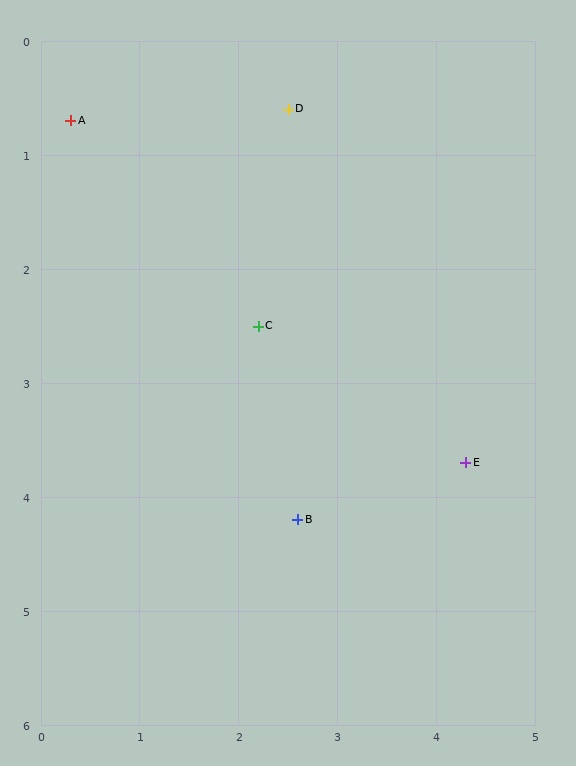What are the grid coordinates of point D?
Point D is at approximately (2.5, 0.6).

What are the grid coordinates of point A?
Point A is at approximately (0.3, 0.7).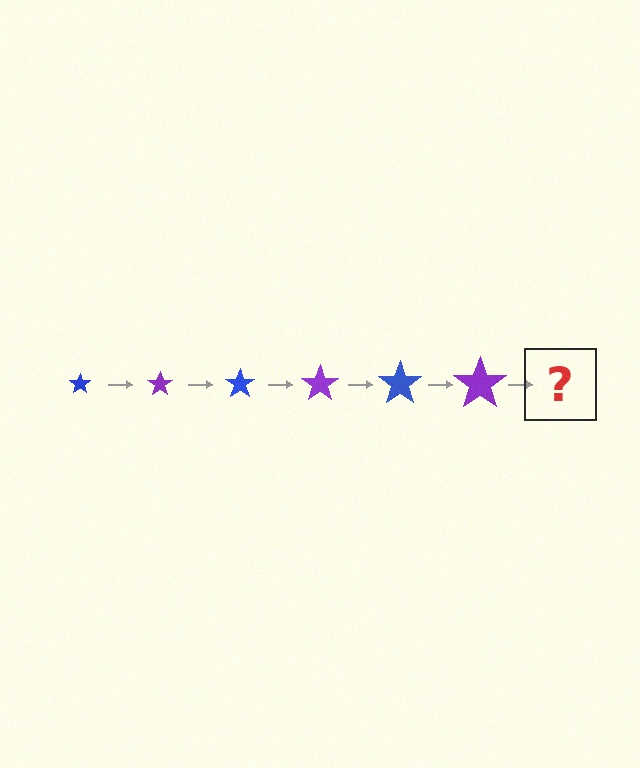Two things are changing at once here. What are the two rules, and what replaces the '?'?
The two rules are that the star grows larger each step and the color cycles through blue and purple. The '?' should be a blue star, larger than the previous one.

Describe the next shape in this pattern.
It should be a blue star, larger than the previous one.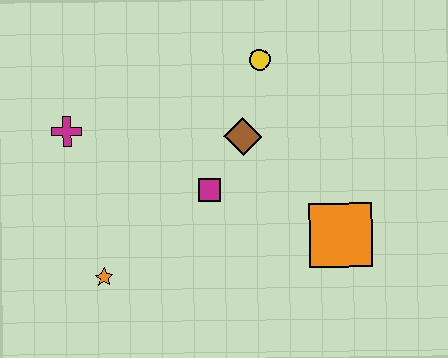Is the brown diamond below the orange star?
No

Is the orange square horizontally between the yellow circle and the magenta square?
No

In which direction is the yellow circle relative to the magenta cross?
The yellow circle is to the right of the magenta cross.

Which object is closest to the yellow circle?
The brown diamond is closest to the yellow circle.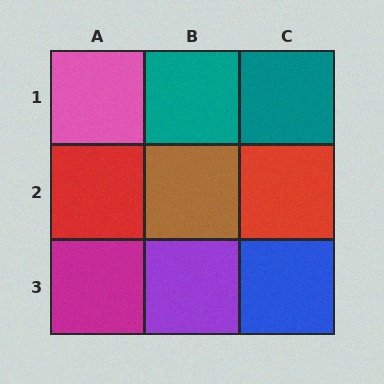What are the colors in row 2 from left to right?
Red, brown, red.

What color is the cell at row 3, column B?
Purple.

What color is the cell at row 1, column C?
Teal.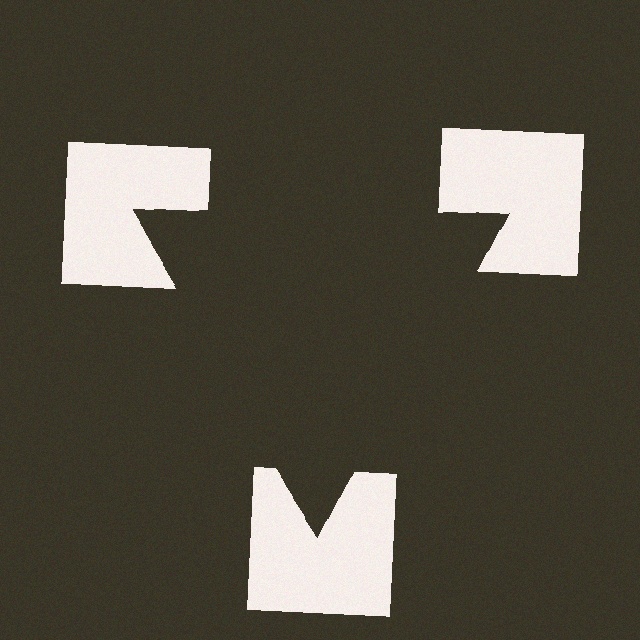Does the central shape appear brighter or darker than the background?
It typically appears slightly darker than the background, even though no actual brightness change is drawn.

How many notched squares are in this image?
There are 3 — one at each vertex of the illusory triangle.